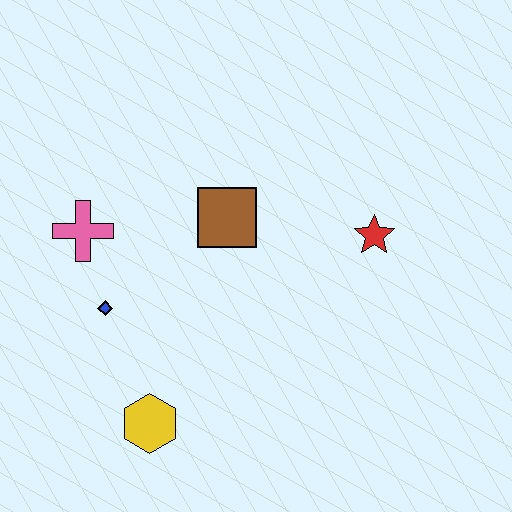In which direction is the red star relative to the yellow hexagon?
The red star is to the right of the yellow hexagon.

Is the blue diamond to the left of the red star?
Yes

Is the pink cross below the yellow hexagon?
No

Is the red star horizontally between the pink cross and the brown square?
No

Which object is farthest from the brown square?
The yellow hexagon is farthest from the brown square.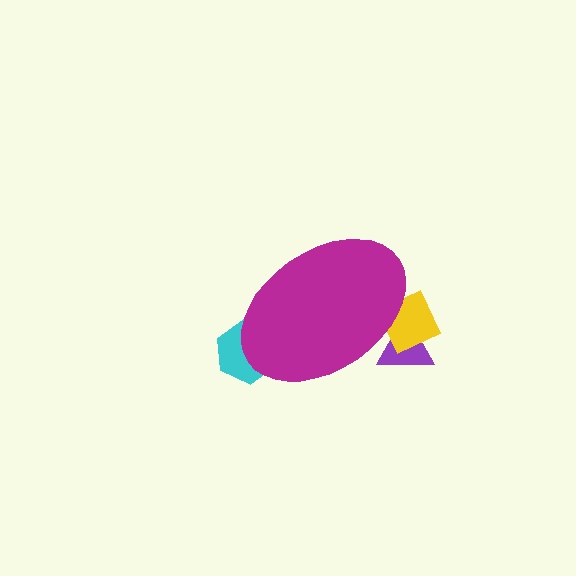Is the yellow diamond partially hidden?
Yes, the yellow diamond is partially hidden behind the magenta ellipse.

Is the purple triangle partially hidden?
Yes, the purple triangle is partially hidden behind the magenta ellipse.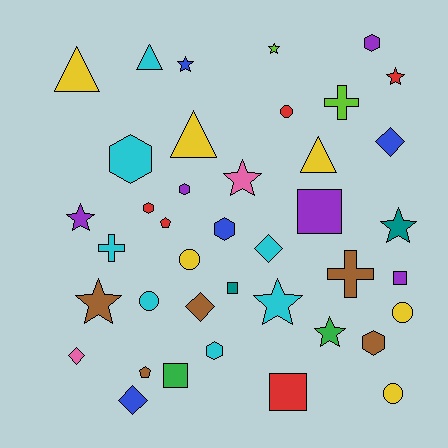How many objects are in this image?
There are 40 objects.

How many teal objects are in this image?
There are 2 teal objects.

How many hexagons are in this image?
There are 7 hexagons.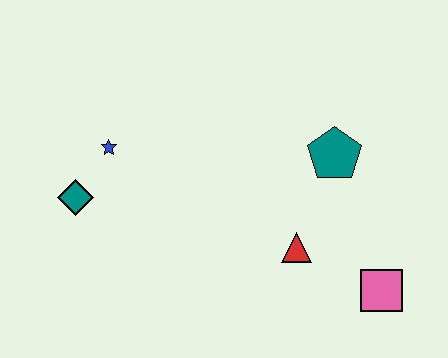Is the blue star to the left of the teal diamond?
No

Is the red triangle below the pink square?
No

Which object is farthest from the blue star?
The pink square is farthest from the blue star.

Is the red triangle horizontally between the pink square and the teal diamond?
Yes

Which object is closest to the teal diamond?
The blue star is closest to the teal diamond.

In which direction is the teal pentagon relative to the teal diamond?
The teal pentagon is to the right of the teal diamond.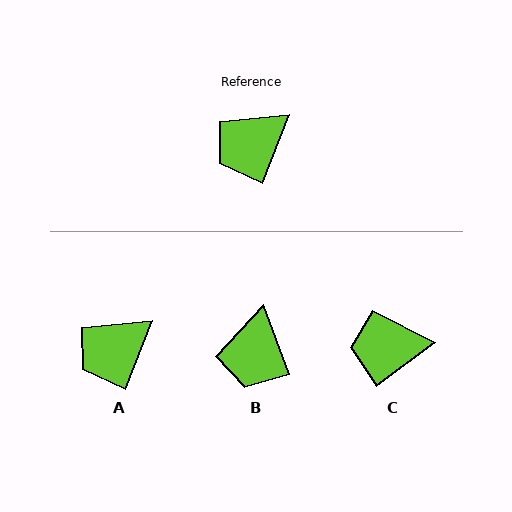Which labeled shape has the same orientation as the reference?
A.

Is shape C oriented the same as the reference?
No, it is off by about 32 degrees.